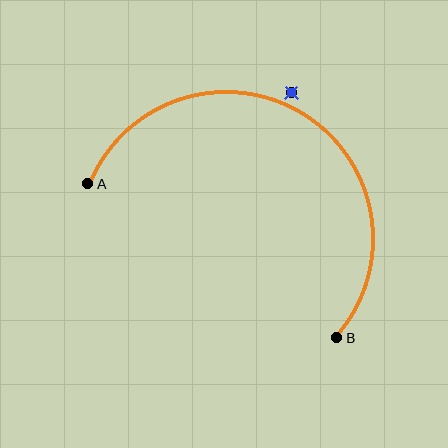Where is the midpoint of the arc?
The arc midpoint is the point on the curve farthest from the straight line joining A and B. It sits above that line.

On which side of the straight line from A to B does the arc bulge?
The arc bulges above the straight line connecting A and B.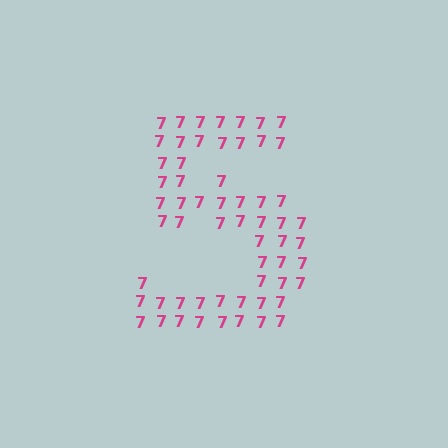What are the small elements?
The small elements are digit 7's.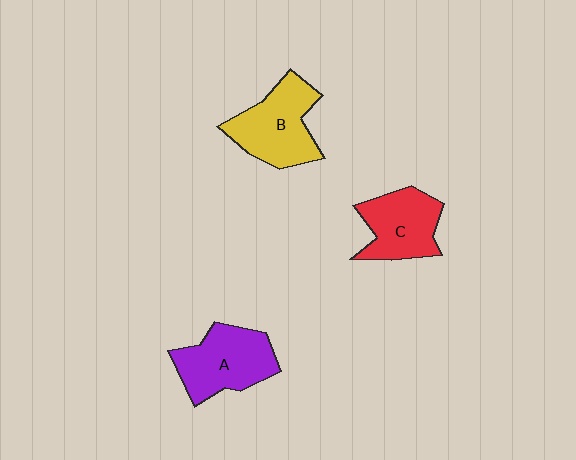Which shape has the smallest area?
Shape C (red).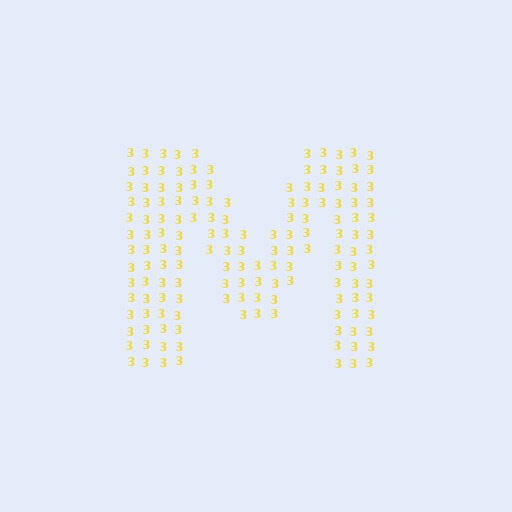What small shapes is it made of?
It is made of small digit 3's.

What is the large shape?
The large shape is the letter M.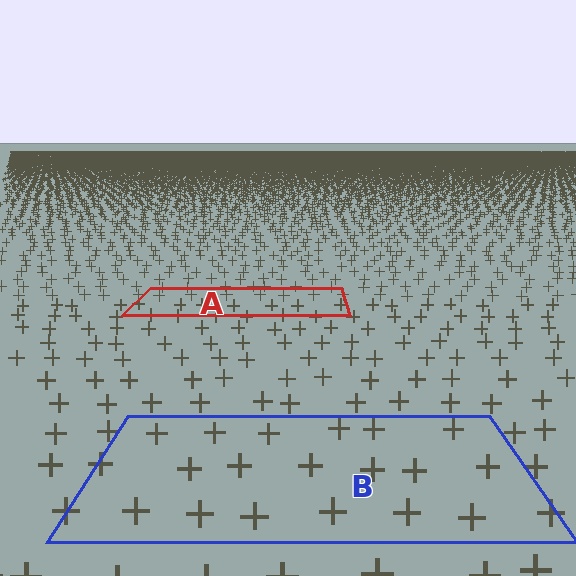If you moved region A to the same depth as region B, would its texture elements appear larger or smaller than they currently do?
They would appear larger. At a closer depth, the same texture elements are projected at a bigger on-screen size.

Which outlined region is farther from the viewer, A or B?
Region A is farther from the viewer — the texture elements inside it appear smaller and more densely packed.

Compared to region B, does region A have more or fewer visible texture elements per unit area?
Region A has more texture elements per unit area — they are packed more densely because it is farther away.